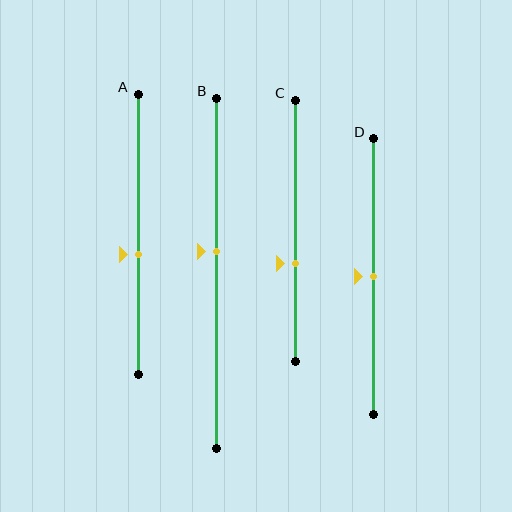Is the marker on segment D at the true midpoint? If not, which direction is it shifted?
Yes, the marker on segment D is at the true midpoint.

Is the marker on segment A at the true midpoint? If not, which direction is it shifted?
No, the marker on segment A is shifted downward by about 7% of the segment length.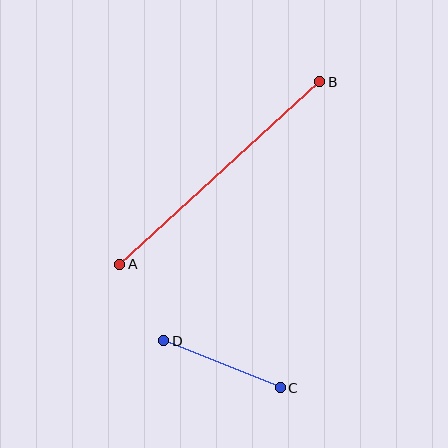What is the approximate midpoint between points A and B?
The midpoint is at approximately (220, 173) pixels.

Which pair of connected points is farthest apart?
Points A and B are farthest apart.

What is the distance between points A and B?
The distance is approximately 271 pixels.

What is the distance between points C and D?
The distance is approximately 125 pixels.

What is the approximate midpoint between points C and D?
The midpoint is at approximately (222, 364) pixels.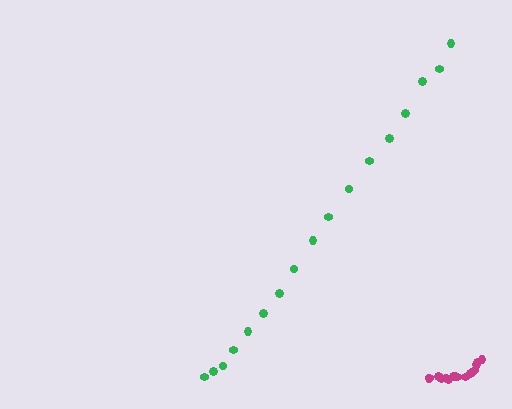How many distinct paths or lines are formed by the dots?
There are 2 distinct paths.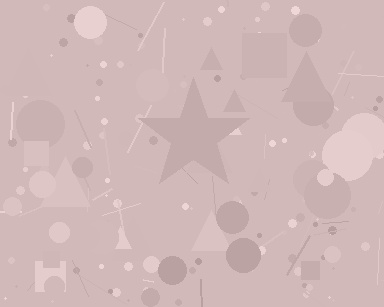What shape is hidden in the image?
A star is hidden in the image.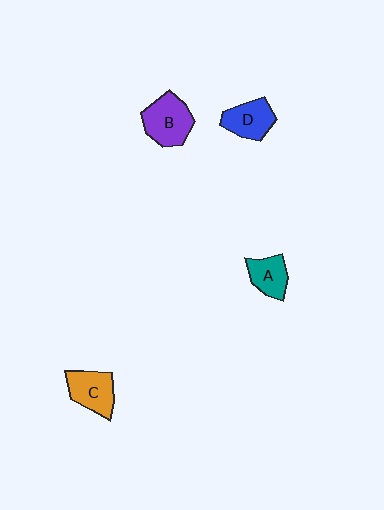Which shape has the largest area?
Shape B (purple).